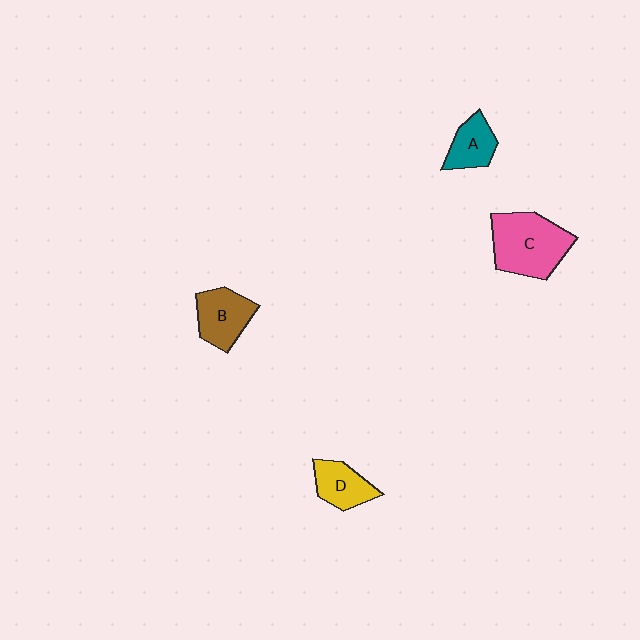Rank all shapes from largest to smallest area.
From largest to smallest: C (pink), B (brown), D (yellow), A (teal).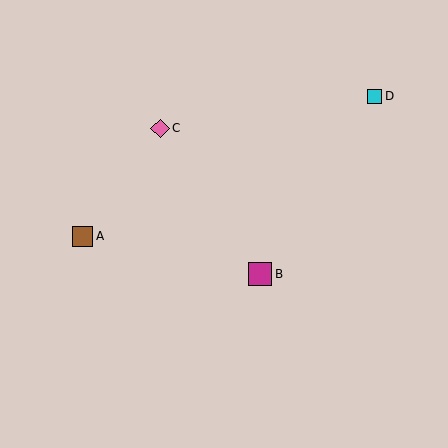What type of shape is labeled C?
Shape C is a pink diamond.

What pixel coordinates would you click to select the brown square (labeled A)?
Click at (83, 236) to select the brown square A.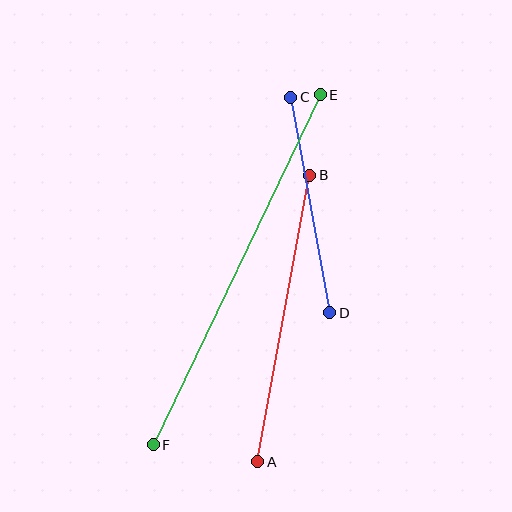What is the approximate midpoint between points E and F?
The midpoint is at approximately (237, 270) pixels.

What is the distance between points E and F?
The distance is approximately 388 pixels.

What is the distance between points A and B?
The distance is approximately 291 pixels.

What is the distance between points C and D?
The distance is approximately 219 pixels.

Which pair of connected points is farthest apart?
Points E and F are farthest apart.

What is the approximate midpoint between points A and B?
The midpoint is at approximately (284, 319) pixels.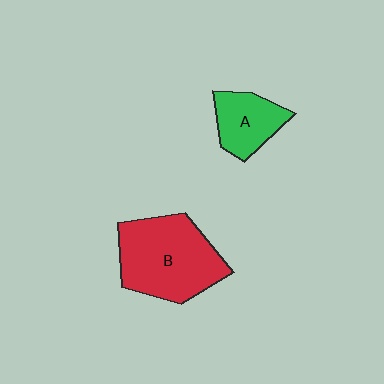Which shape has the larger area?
Shape B (red).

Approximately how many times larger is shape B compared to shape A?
Approximately 2.0 times.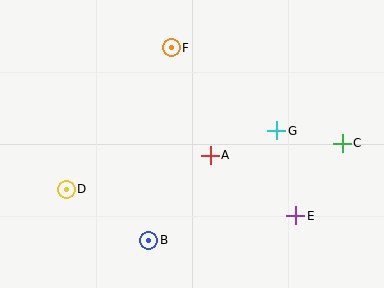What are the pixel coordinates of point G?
Point G is at (277, 131).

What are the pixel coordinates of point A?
Point A is at (210, 156).